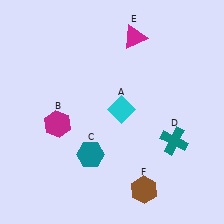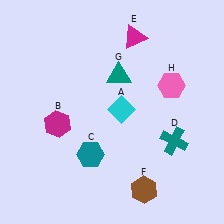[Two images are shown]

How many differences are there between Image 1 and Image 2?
There are 2 differences between the two images.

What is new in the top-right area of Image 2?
A pink hexagon (H) was added in the top-right area of Image 2.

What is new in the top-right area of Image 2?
A teal triangle (G) was added in the top-right area of Image 2.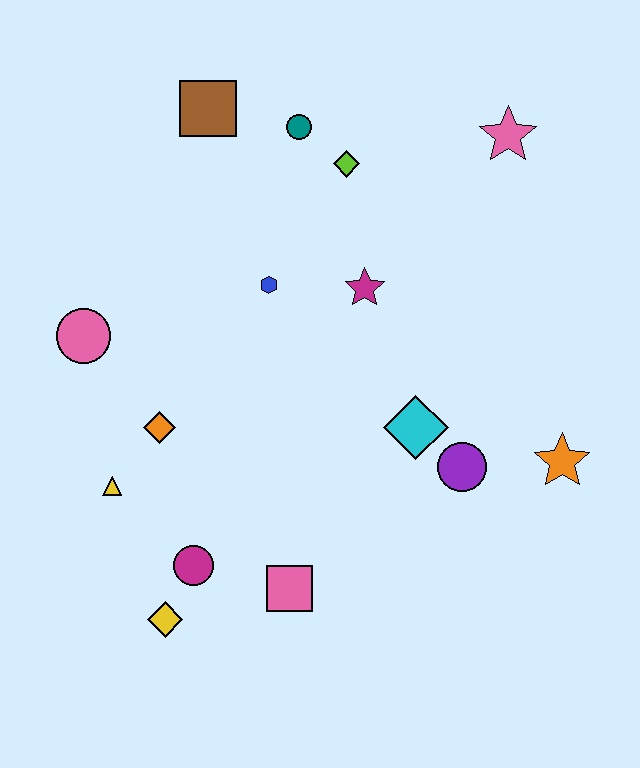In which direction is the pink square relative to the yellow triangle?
The pink square is to the right of the yellow triangle.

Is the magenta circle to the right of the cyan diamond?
No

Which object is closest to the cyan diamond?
The purple circle is closest to the cyan diamond.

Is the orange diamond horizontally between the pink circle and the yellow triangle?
No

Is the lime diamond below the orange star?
No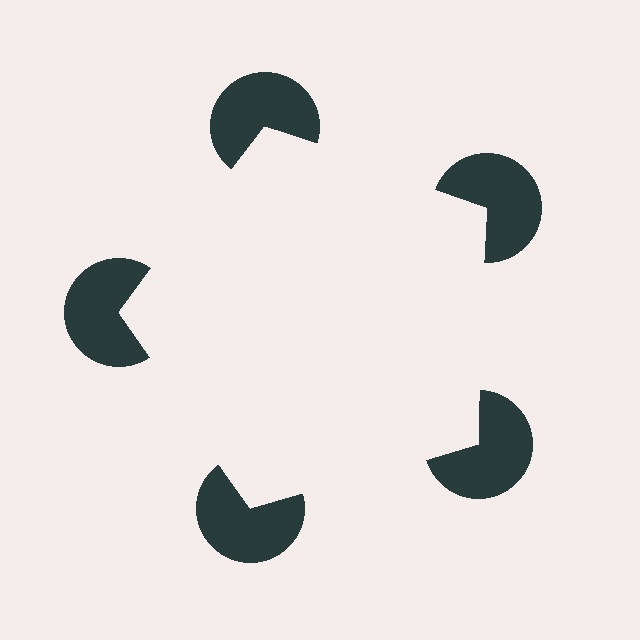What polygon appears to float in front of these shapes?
An illusory pentagon — its edges are inferred from the aligned wedge cuts in the pac-man discs, not physically drawn.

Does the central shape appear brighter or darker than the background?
It typically appears slightly brighter than the background, even though no actual brightness change is drawn.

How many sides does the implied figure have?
5 sides.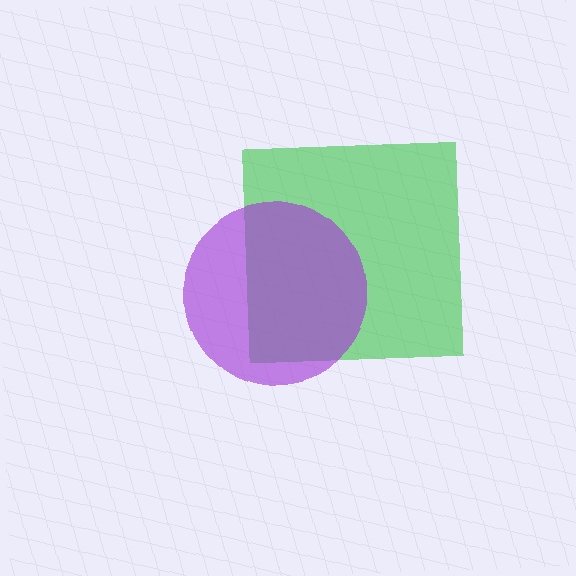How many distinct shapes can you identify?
There are 2 distinct shapes: a green square, a purple circle.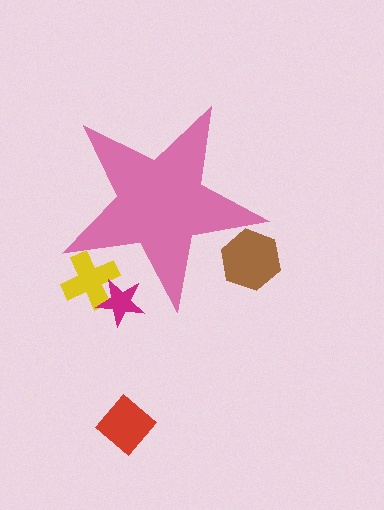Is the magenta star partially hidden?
Yes, the magenta star is partially hidden behind the pink star.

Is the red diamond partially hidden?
No, the red diamond is fully visible.